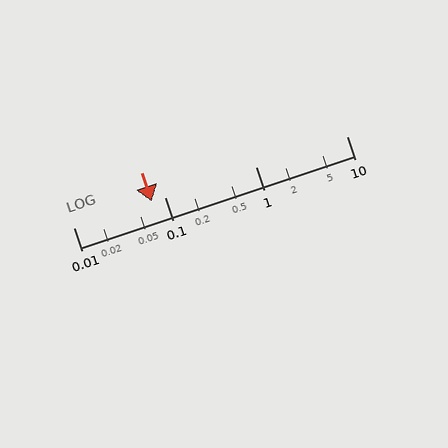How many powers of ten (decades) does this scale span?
The scale spans 3 decades, from 0.01 to 10.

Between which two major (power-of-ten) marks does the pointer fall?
The pointer is between 0.01 and 0.1.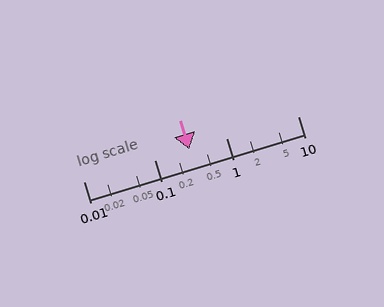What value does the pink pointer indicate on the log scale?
The pointer indicates approximately 0.3.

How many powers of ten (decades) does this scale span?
The scale spans 3 decades, from 0.01 to 10.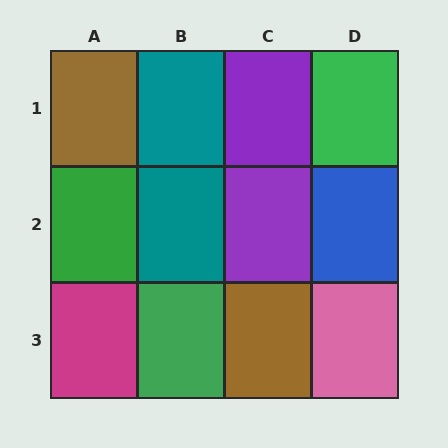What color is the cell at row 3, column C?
Brown.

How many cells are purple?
2 cells are purple.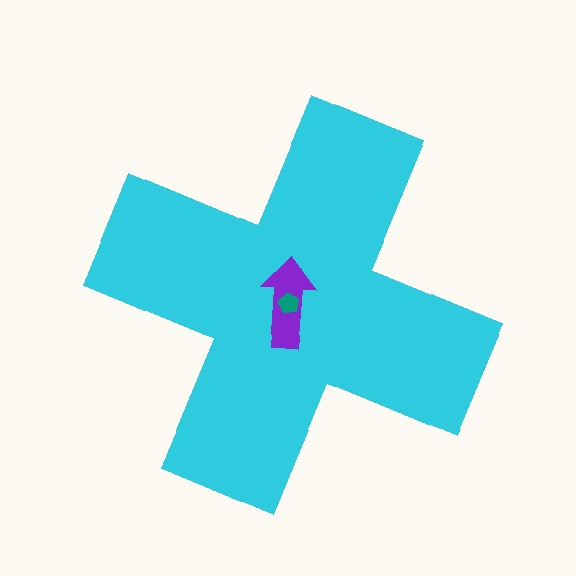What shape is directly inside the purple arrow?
The teal pentagon.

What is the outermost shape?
The cyan cross.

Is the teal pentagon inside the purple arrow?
Yes.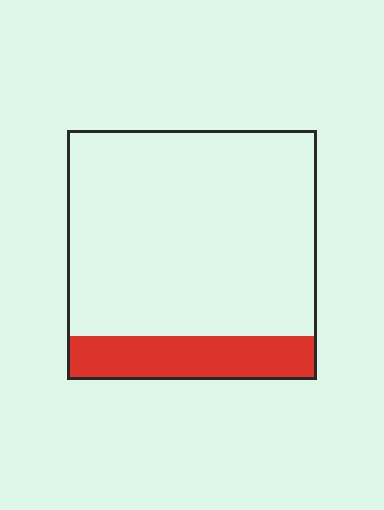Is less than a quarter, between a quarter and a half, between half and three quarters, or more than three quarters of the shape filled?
Less than a quarter.